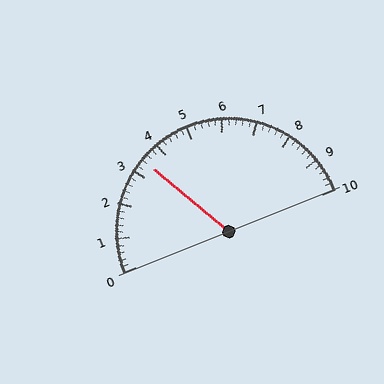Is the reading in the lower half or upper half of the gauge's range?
The reading is in the lower half of the range (0 to 10).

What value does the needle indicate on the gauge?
The needle indicates approximately 3.4.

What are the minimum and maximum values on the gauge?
The gauge ranges from 0 to 10.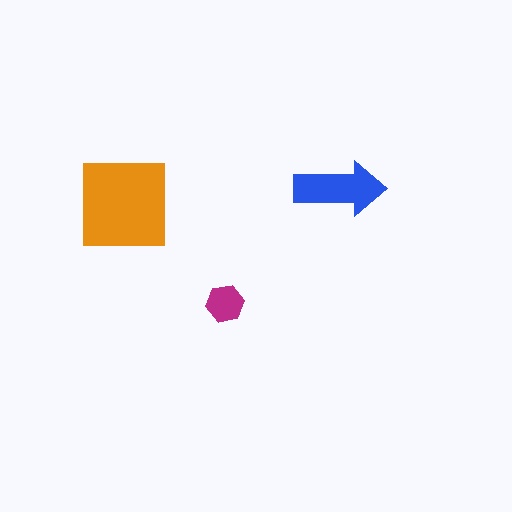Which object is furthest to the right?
The blue arrow is rightmost.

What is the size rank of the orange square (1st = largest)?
1st.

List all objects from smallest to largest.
The magenta hexagon, the blue arrow, the orange square.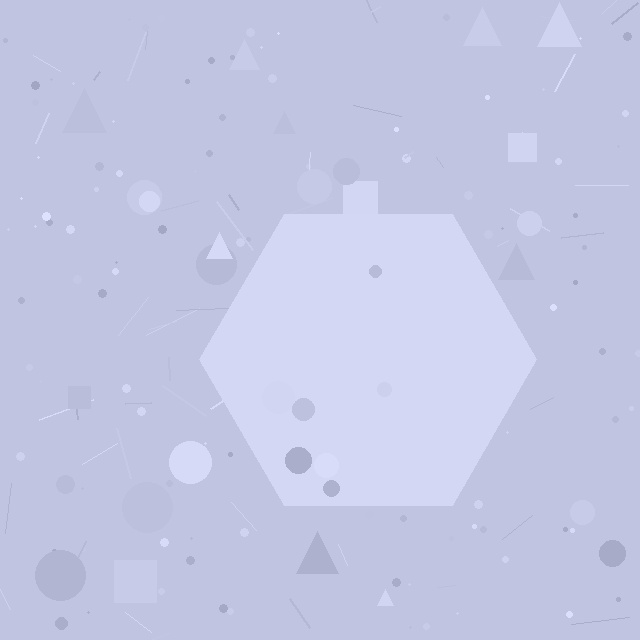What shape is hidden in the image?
A hexagon is hidden in the image.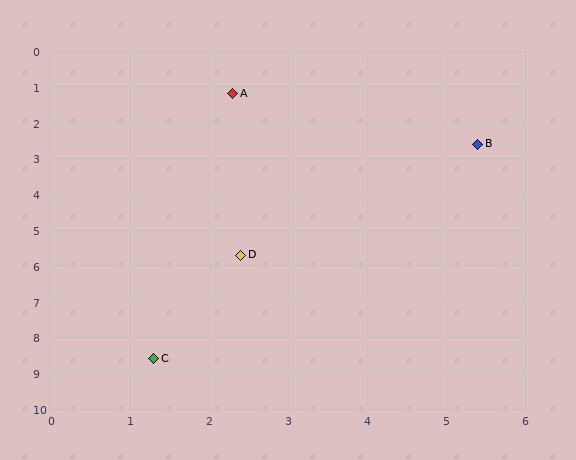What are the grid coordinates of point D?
Point D is at approximately (2.4, 5.7).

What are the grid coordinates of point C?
Point C is at approximately (1.3, 8.6).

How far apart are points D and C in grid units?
Points D and C are about 3.1 grid units apart.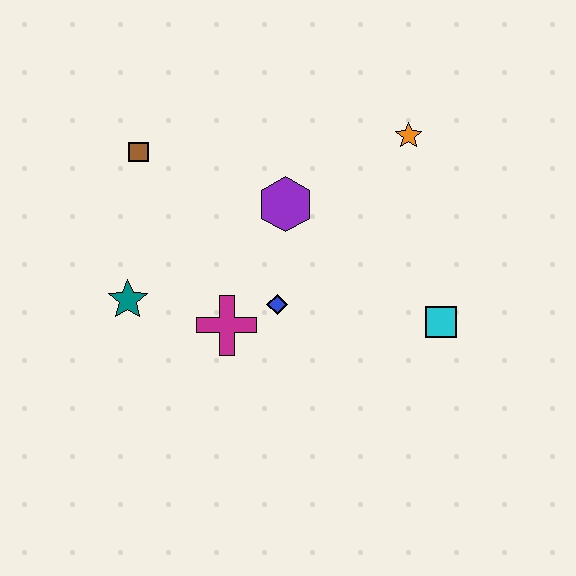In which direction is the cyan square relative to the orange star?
The cyan square is below the orange star.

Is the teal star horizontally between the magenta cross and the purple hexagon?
No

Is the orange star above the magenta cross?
Yes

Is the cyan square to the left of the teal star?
No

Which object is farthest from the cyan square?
The brown square is farthest from the cyan square.